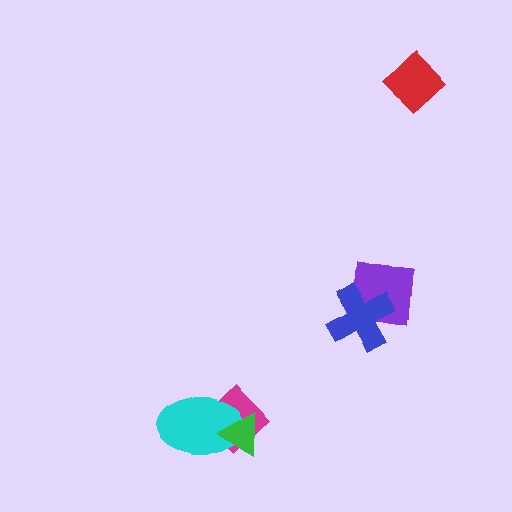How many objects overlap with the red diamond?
0 objects overlap with the red diamond.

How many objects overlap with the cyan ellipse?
2 objects overlap with the cyan ellipse.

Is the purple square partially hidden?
Yes, it is partially covered by another shape.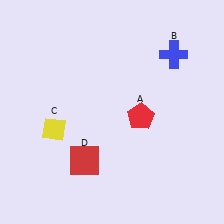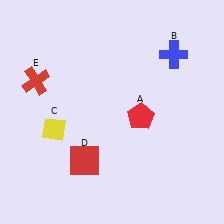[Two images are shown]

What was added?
A red cross (E) was added in Image 2.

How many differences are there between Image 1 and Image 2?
There is 1 difference between the two images.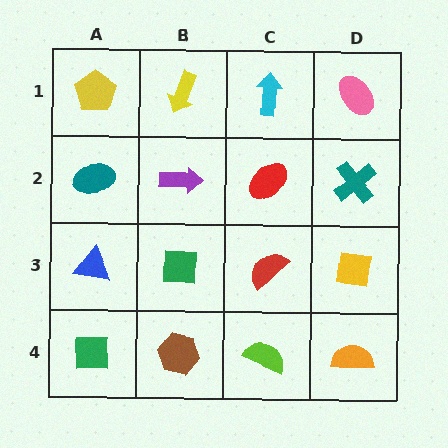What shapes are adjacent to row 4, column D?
A yellow square (row 3, column D), a lime semicircle (row 4, column C).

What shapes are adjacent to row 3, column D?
A teal cross (row 2, column D), an orange semicircle (row 4, column D), a red semicircle (row 3, column C).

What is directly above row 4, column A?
A blue triangle.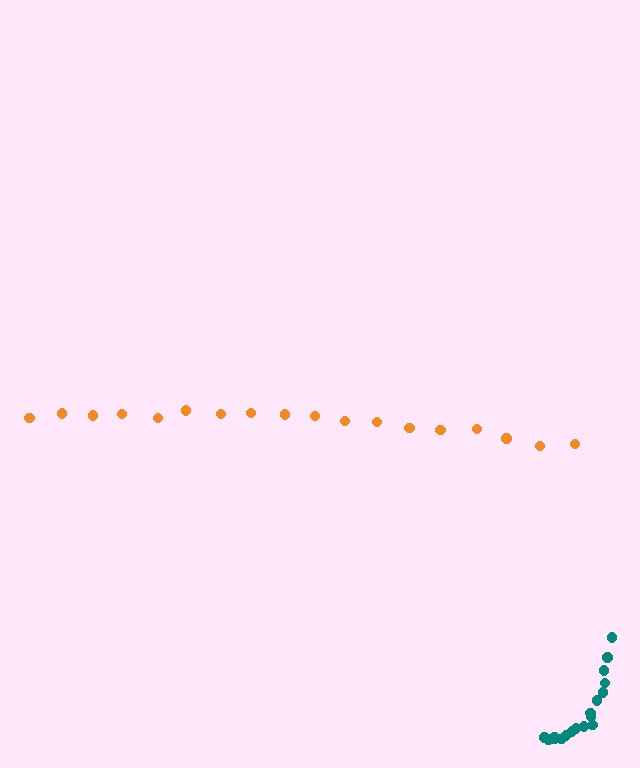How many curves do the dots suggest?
There are 2 distinct paths.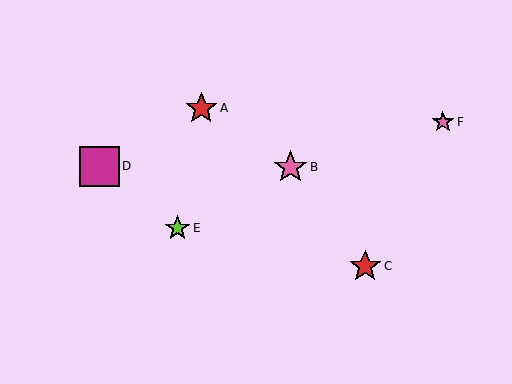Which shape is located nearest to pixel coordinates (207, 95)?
The red star (labeled A) at (201, 108) is nearest to that location.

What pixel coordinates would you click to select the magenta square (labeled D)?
Click at (100, 166) to select the magenta square D.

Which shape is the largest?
The magenta square (labeled D) is the largest.